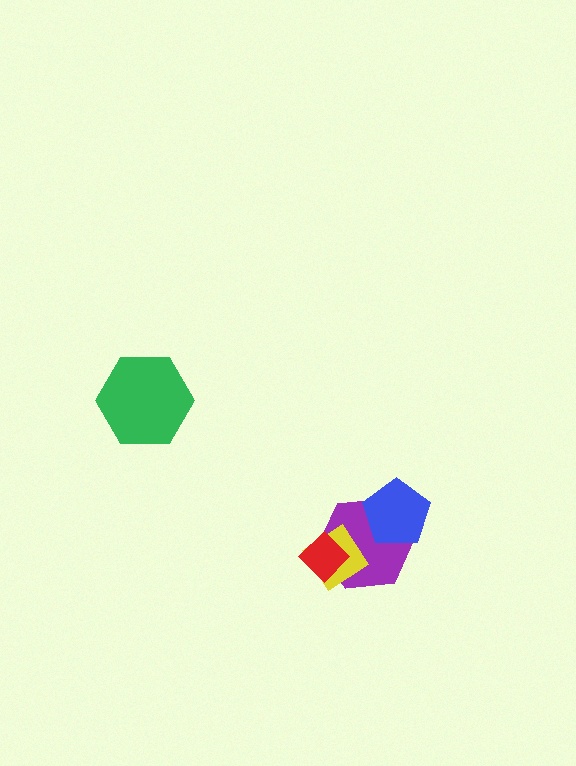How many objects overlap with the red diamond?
2 objects overlap with the red diamond.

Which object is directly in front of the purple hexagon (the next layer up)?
The yellow diamond is directly in front of the purple hexagon.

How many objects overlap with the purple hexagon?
3 objects overlap with the purple hexagon.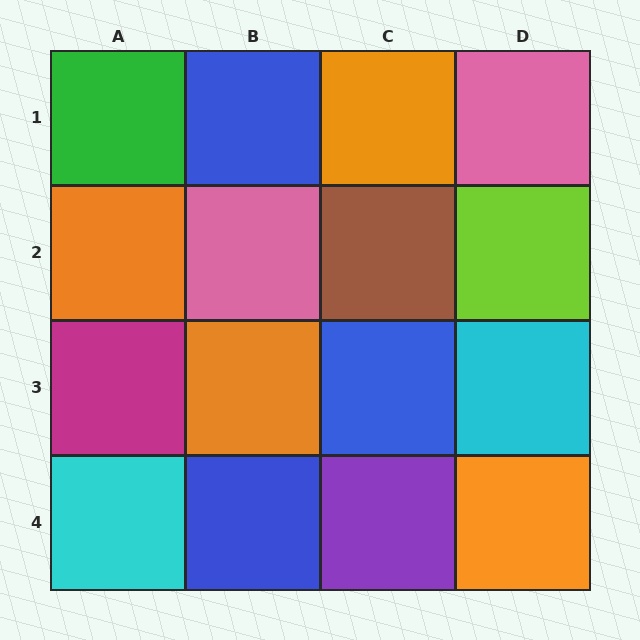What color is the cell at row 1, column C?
Orange.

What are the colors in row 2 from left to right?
Orange, pink, brown, lime.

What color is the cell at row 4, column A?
Cyan.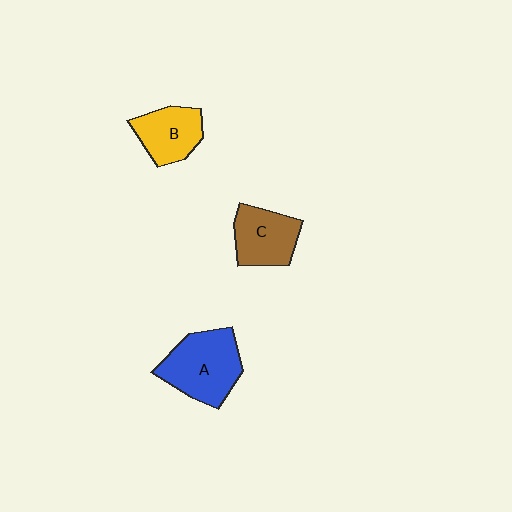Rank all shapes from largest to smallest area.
From largest to smallest: A (blue), C (brown), B (yellow).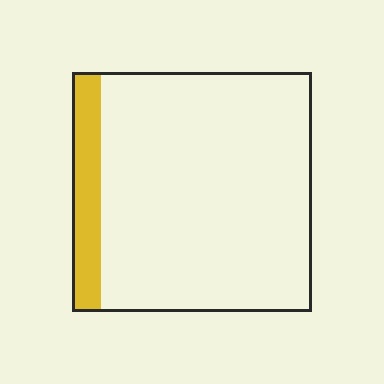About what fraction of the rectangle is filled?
About one eighth (1/8).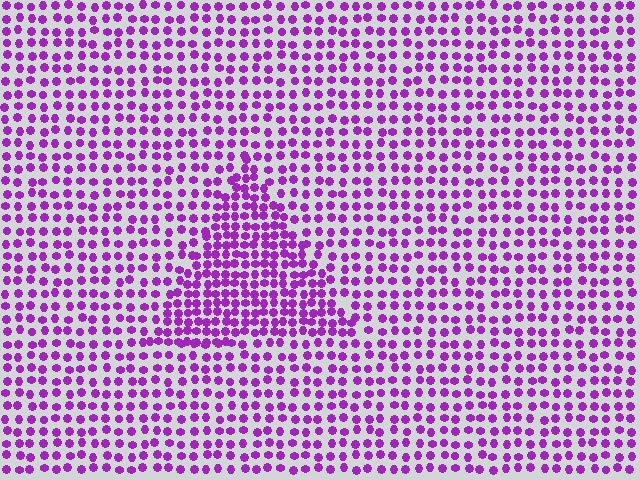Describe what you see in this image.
The image contains small purple elements arranged at two different densities. A triangle-shaped region is visible where the elements are more densely packed than the surrounding area.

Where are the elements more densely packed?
The elements are more densely packed inside the triangle boundary.